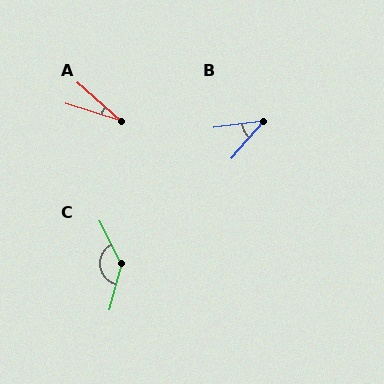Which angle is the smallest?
A, at approximately 24 degrees.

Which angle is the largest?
C, at approximately 138 degrees.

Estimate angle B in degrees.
Approximately 42 degrees.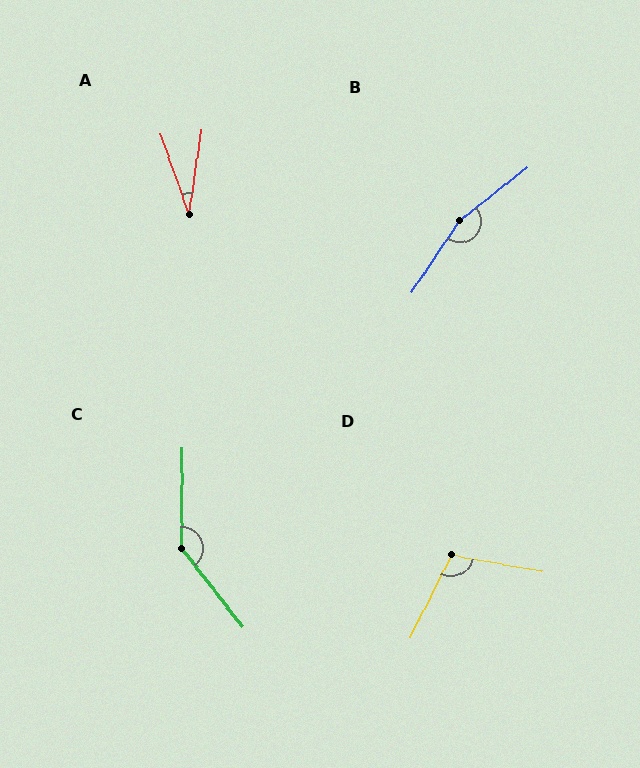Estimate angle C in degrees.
Approximately 141 degrees.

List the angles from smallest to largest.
A (28°), D (106°), C (141°), B (162°).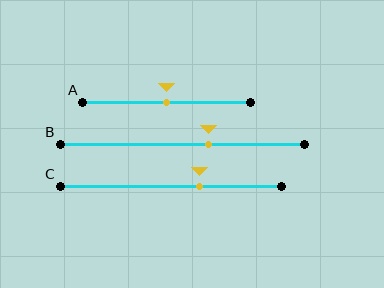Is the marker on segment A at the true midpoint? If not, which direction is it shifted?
Yes, the marker on segment A is at the true midpoint.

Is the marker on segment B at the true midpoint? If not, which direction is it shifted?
No, the marker on segment B is shifted to the right by about 11% of the segment length.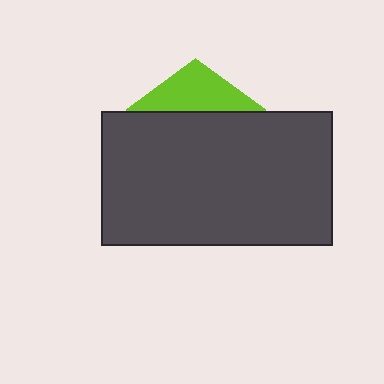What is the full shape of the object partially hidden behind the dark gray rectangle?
The partially hidden object is a lime pentagon.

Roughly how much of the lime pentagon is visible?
A small part of it is visible (roughly 30%).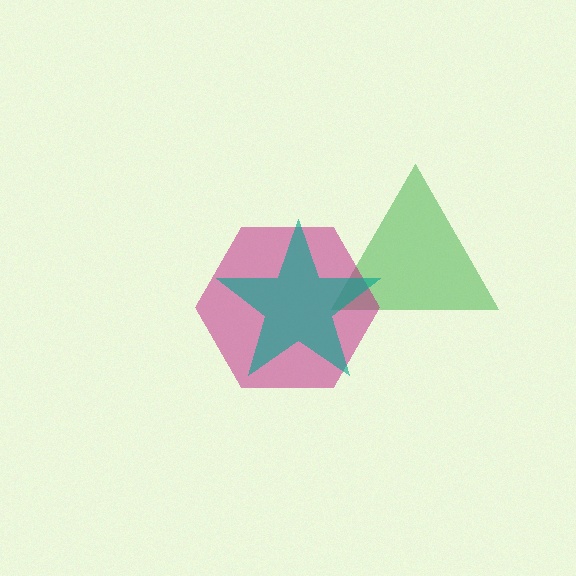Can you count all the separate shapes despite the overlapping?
Yes, there are 3 separate shapes.